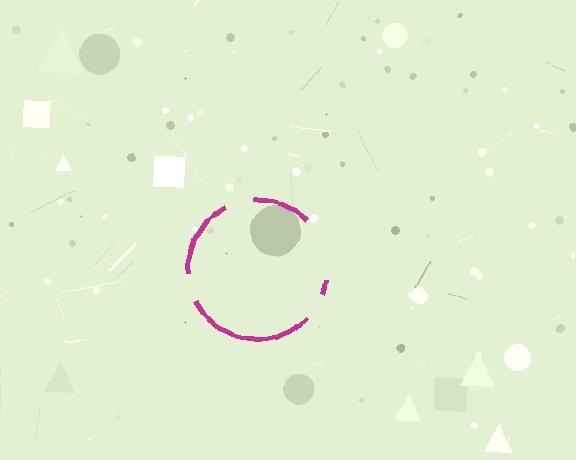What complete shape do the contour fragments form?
The contour fragments form a circle.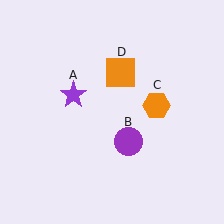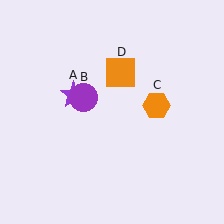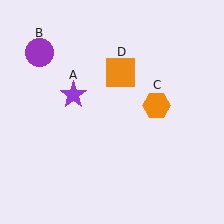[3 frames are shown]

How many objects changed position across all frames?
1 object changed position: purple circle (object B).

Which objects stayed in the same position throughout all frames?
Purple star (object A) and orange hexagon (object C) and orange square (object D) remained stationary.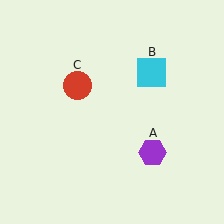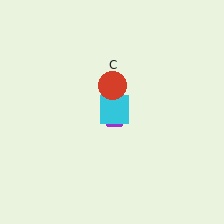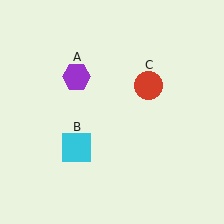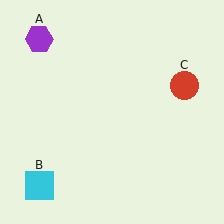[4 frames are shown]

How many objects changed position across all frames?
3 objects changed position: purple hexagon (object A), cyan square (object B), red circle (object C).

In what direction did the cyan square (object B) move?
The cyan square (object B) moved down and to the left.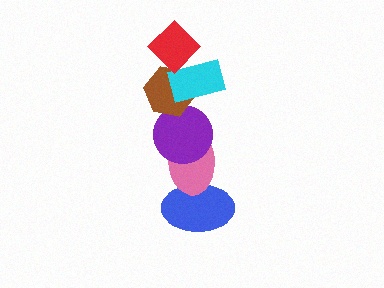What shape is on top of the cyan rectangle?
The red diamond is on top of the cyan rectangle.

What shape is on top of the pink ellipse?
The purple circle is on top of the pink ellipse.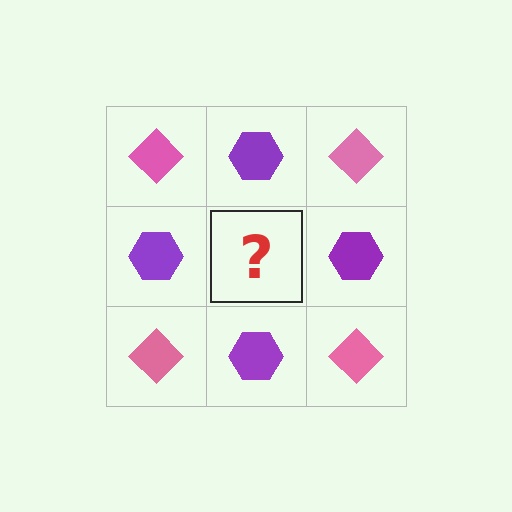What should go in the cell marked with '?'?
The missing cell should contain a pink diamond.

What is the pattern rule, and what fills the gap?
The rule is that it alternates pink diamond and purple hexagon in a checkerboard pattern. The gap should be filled with a pink diamond.